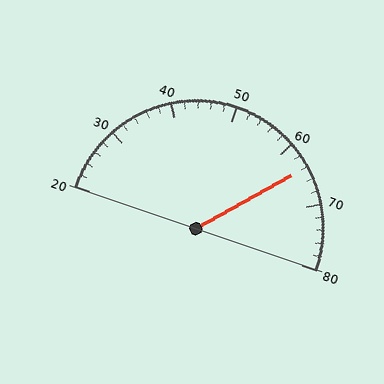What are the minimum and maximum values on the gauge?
The gauge ranges from 20 to 80.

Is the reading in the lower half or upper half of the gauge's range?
The reading is in the upper half of the range (20 to 80).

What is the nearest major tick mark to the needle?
The nearest major tick mark is 60.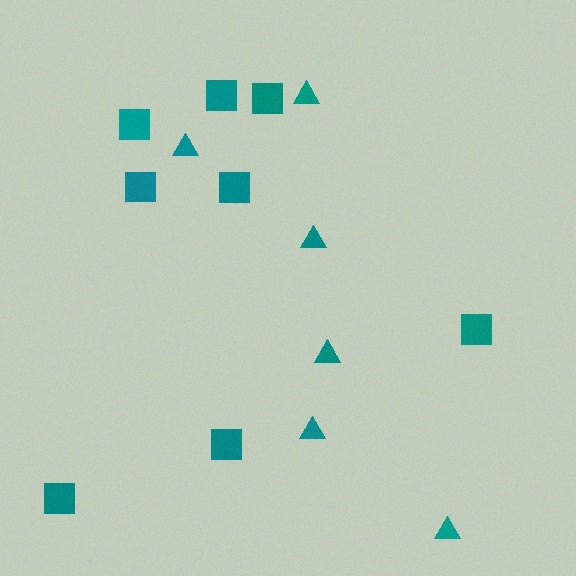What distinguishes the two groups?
There are 2 groups: one group of triangles (6) and one group of squares (8).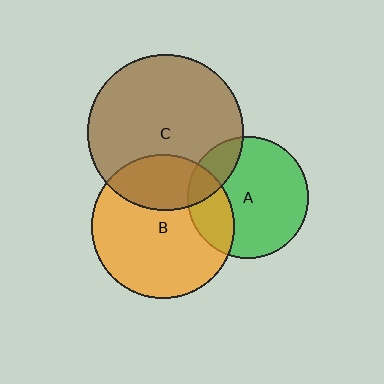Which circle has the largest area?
Circle C (brown).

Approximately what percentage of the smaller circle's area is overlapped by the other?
Approximately 30%.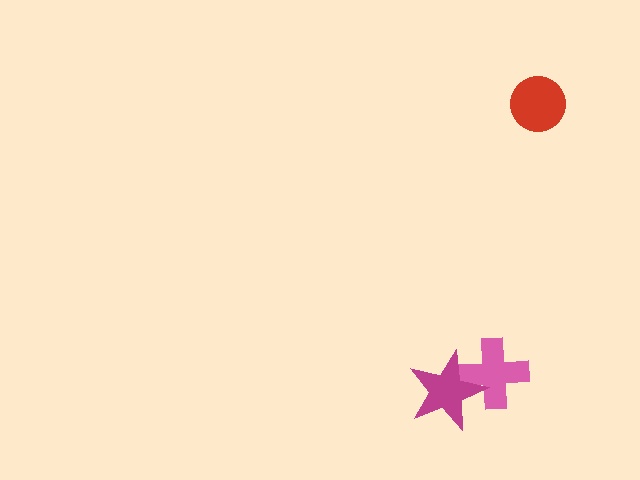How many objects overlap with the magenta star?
1 object overlaps with the magenta star.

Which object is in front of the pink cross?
The magenta star is in front of the pink cross.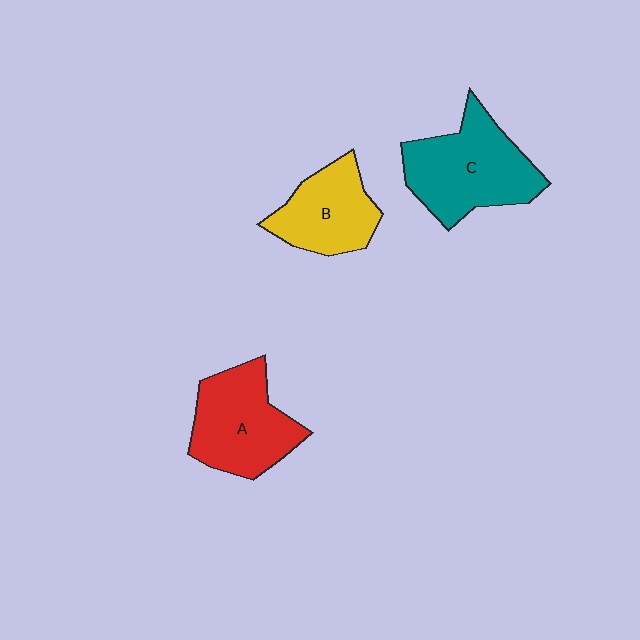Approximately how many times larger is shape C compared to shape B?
Approximately 1.4 times.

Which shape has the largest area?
Shape C (teal).